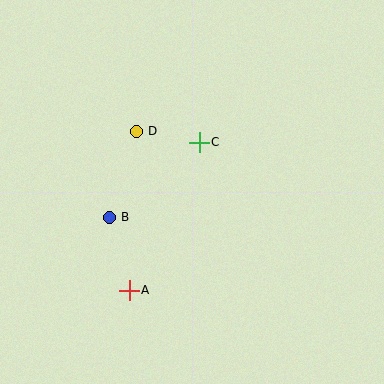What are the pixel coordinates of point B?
Point B is at (109, 217).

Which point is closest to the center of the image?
Point C at (199, 142) is closest to the center.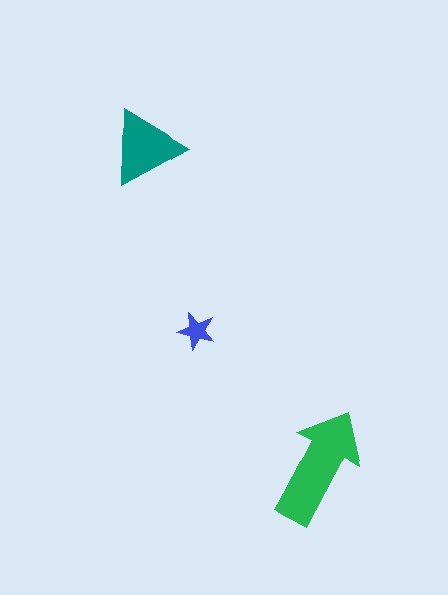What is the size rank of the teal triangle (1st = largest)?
2nd.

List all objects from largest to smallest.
The green arrow, the teal triangle, the blue star.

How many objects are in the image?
There are 3 objects in the image.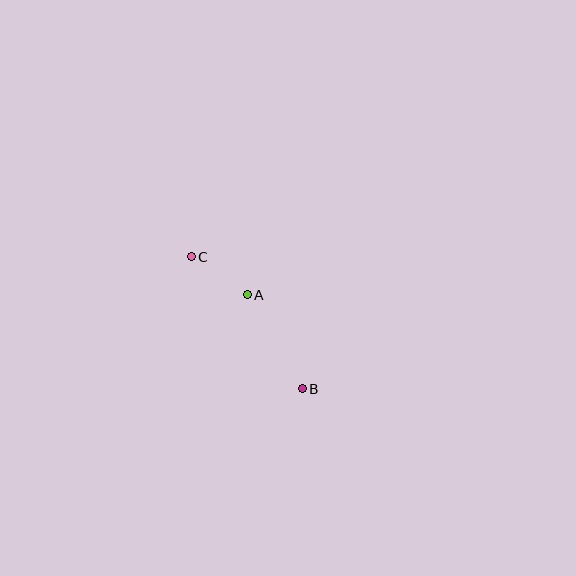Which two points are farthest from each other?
Points B and C are farthest from each other.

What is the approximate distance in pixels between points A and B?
The distance between A and B is approximately 109 pixels.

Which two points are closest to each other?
Points A and C are closest to each other.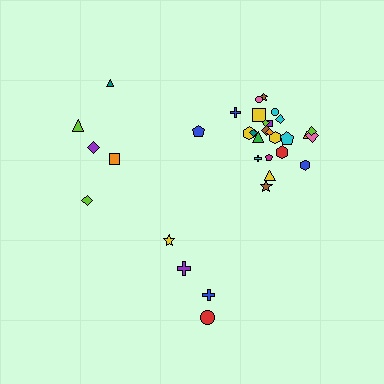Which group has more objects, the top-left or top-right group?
The top-right group.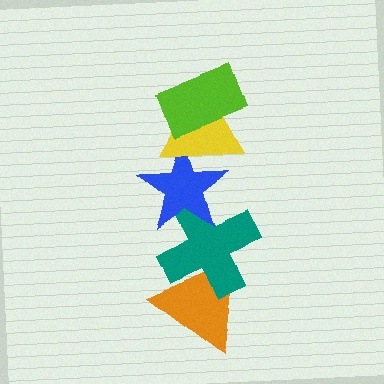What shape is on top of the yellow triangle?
The lime rectangle is on top of the yellow triangle.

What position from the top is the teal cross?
The teal cross is 4th from the top.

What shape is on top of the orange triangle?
The teal cross is on top of the orange triangle.